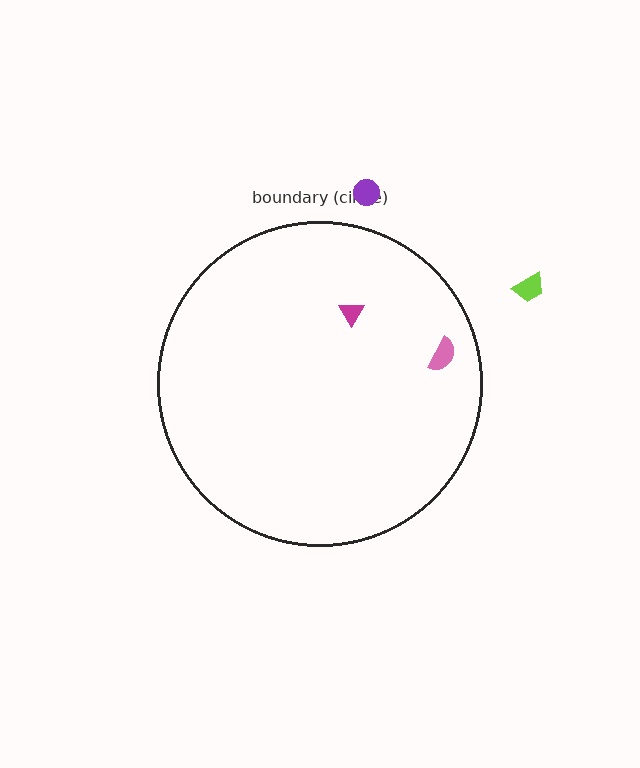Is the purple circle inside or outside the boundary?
Outside.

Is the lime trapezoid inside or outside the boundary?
Outside.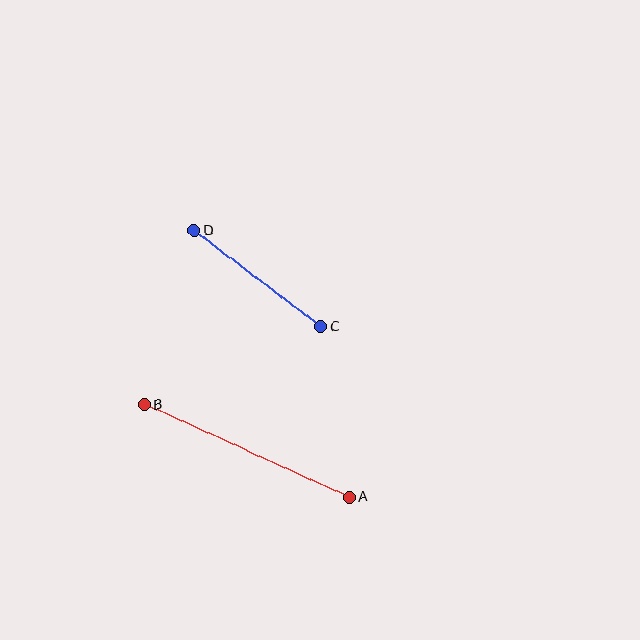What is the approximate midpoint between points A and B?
The midpoint is at approximately (247, 451) pixels.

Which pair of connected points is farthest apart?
Points A and B are farthest apart.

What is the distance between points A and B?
The distance is approximately 225 pixels.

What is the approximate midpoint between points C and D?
The midpoint is at approximately (257, 279) pixels.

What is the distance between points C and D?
The distance is approximately 159 pixels.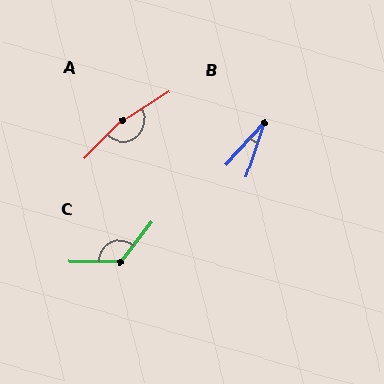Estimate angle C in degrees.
Approximately 129 degrees.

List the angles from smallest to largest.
B (23°), C (129°), A (167°).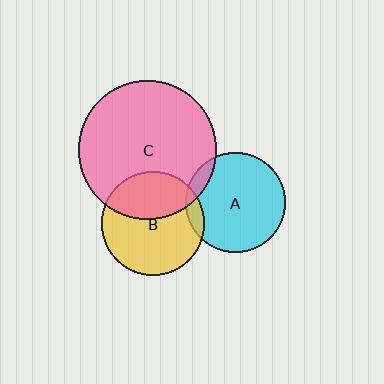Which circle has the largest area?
Circle C (pink).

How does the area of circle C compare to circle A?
Approximately 1.9 times.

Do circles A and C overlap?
Yes.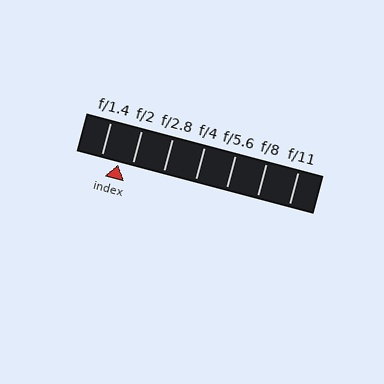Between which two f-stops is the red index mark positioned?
The index mark is between f/1.4 and f/2.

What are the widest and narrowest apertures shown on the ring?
The widest aperture shown is f/1.4 and the narrowest is f/11.